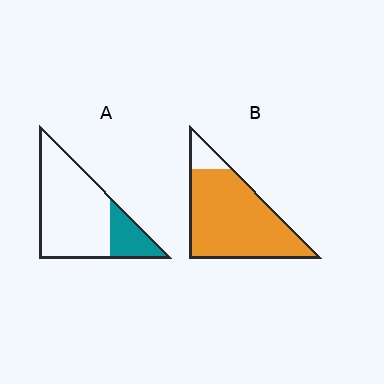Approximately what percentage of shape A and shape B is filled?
A is approximately 20% and B is approximately 90%.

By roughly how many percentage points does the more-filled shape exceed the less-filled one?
By roughly 65 percentage points (B over A).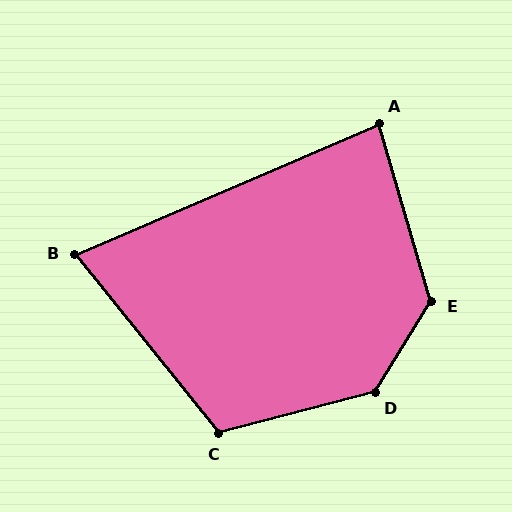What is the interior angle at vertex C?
Approximately 114 degrees (obtuse).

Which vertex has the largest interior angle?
D, at approximately 136 degrees.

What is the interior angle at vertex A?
Approximately 83 degrees (acute).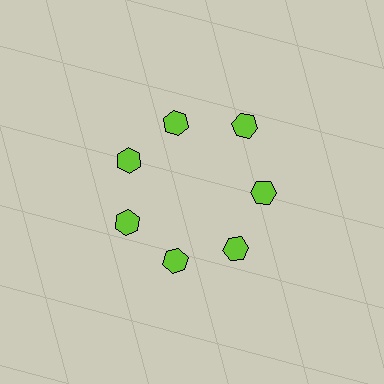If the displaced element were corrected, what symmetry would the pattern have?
It would have 7-fold rotational symmetry — the pattern would map onto itself every 51 degrees.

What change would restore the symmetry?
The symmetry would be restored by moving it inward, back onto the ring so that all 7 hexagons sit at equal angles and equal distance from the center.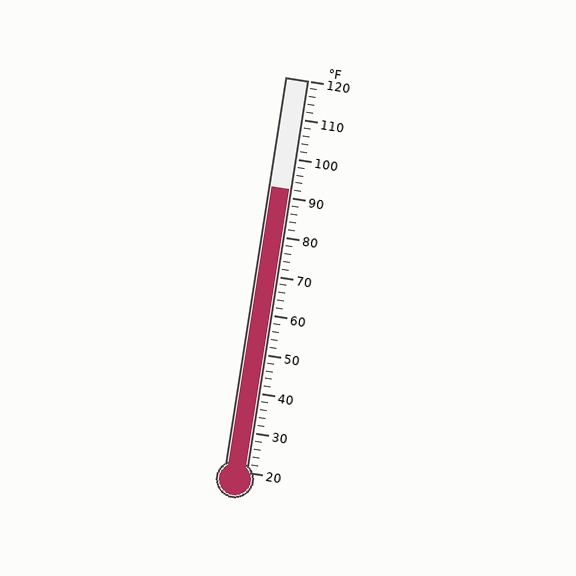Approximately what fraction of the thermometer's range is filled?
The thermometer is filled to approximately 70% of its range.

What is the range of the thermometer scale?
The thermometer scale ranges from 20°F to 120°F.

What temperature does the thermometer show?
The thermometer shows approximately 92°F.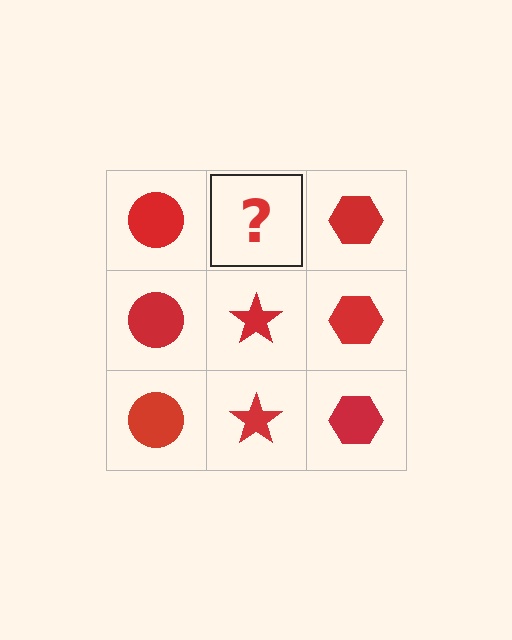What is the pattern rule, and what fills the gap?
The rule is that each column has a consistent shape. The gap should be filled with a red star.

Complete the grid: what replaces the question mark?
The question mark should be replaced with a red star.